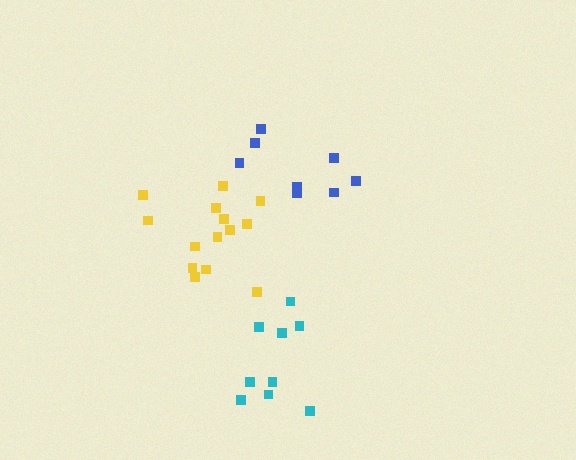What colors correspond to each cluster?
The clusters are colored: yellow, blue, cyan.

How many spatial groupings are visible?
There are 3 spatial groupings.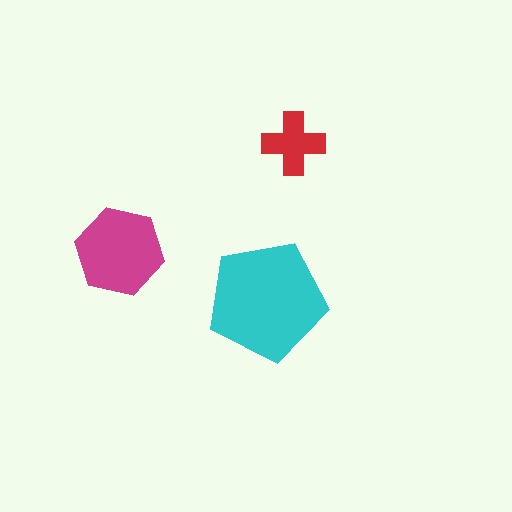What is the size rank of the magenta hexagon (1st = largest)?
2nd.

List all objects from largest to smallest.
The cyan pentagon, the magenta hexagon, the red cross.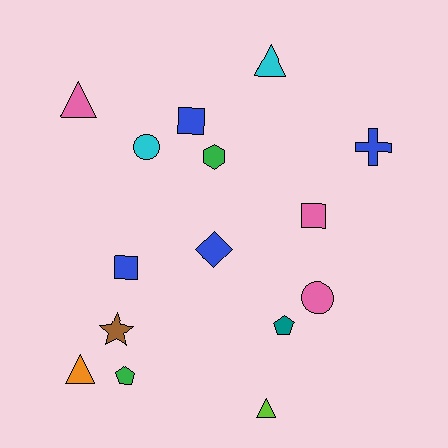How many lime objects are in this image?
There is 1 lime object.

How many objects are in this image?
There are 15 objects.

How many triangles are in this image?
There are 4 triangles.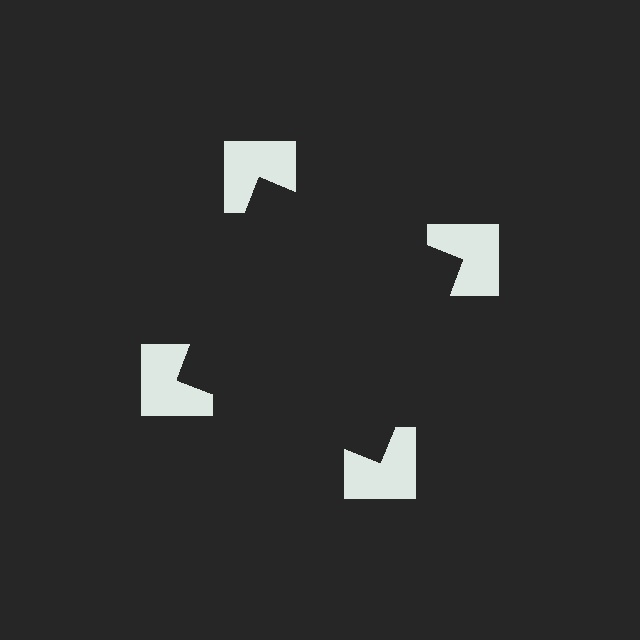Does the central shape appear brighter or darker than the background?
It typically appears slightly darker than the background, even though no actual brightness change is drawn.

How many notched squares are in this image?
There are 4 — one at each vertex of the illusory square.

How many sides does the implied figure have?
4 sides.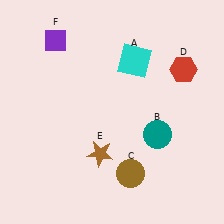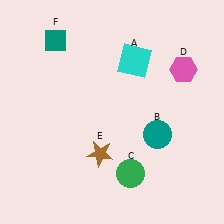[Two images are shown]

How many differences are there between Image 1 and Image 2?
There are 3 differences between the two images.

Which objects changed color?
C changed from brown to green. D changed from red to pink. F changed from purple to teal.